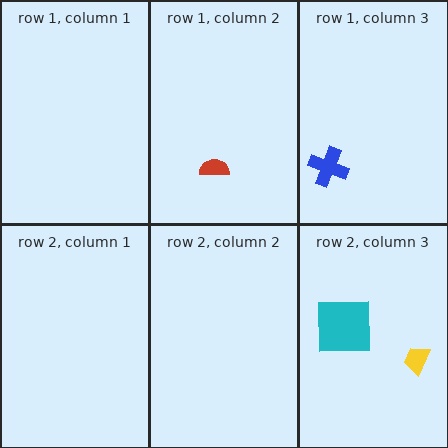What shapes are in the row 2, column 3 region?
The cyan square, the yellow trapezoid.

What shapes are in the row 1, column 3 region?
The blue cross.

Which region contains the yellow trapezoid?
The row 2, column 3 region.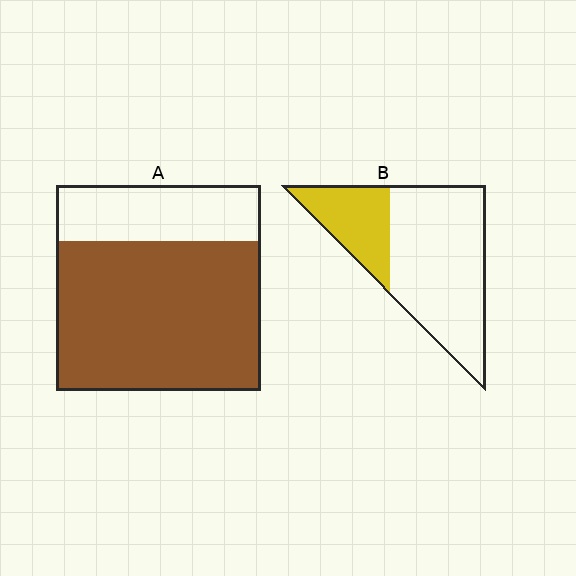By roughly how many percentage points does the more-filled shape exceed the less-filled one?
By roughly 45 percentage points (A over B).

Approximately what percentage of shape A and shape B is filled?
A is approximately 75% and B is approximately 30%.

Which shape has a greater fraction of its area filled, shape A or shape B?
Shape A.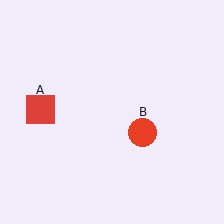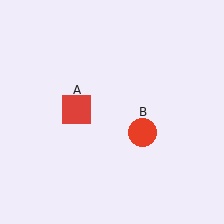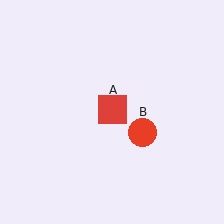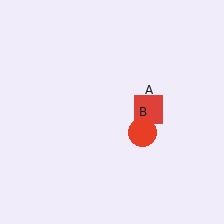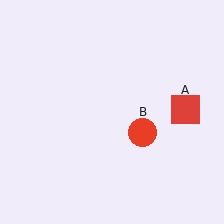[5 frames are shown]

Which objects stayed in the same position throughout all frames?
Red circle (object B) remained stationary.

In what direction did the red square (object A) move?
The red square (object A) moved right.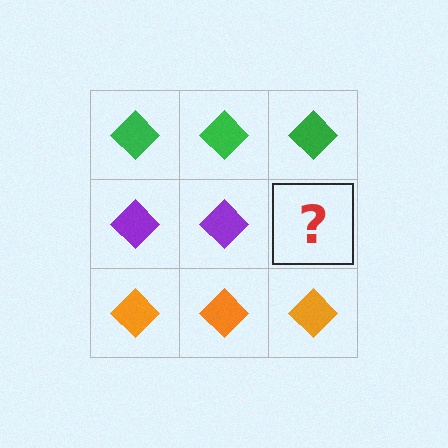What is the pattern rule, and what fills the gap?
The rule is that each row has a consistent color. The gap should be filled with a purple diamond.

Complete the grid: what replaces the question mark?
The question mark should be replaced with a purple diamond.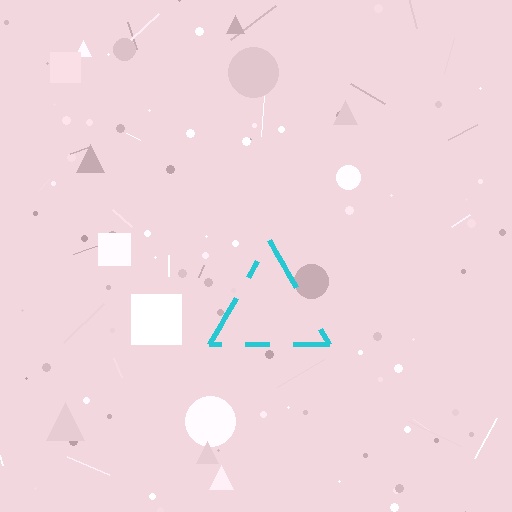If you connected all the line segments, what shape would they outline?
They would outline a triangle.